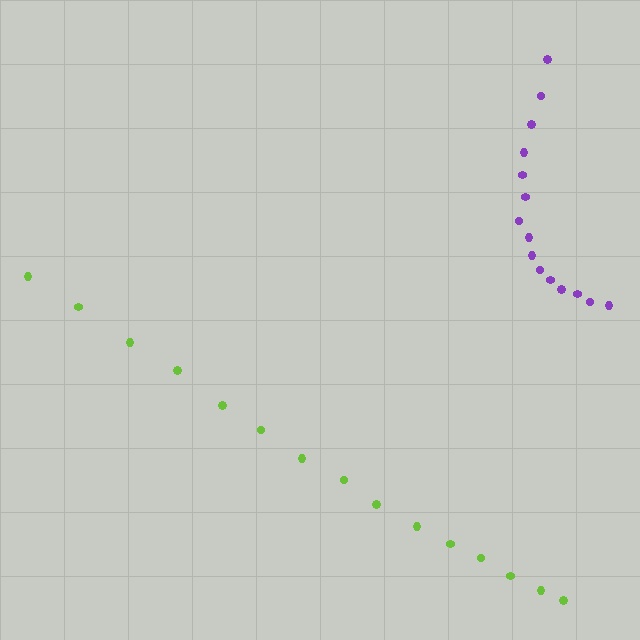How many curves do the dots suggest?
There are 2 distinct paths.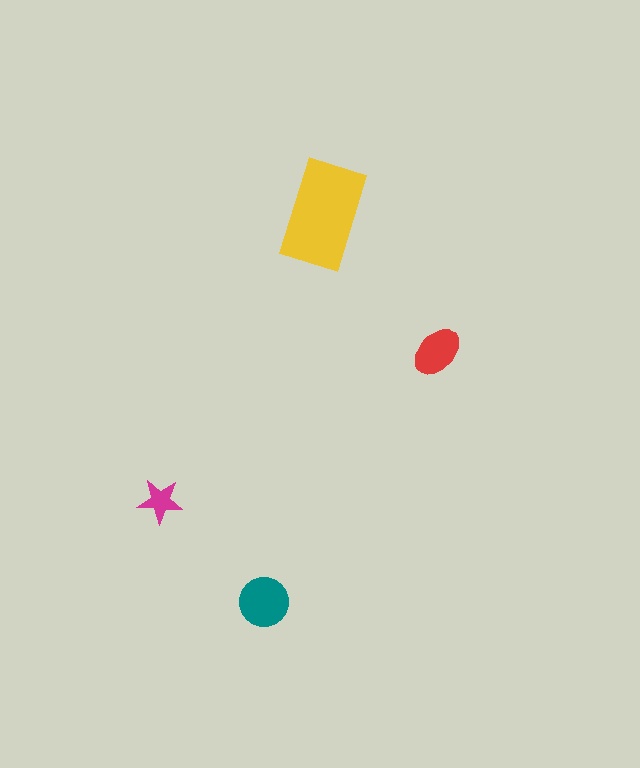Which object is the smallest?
The magenta star.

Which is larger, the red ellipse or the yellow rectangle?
The yellow rectangle.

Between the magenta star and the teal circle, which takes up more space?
The teal circle.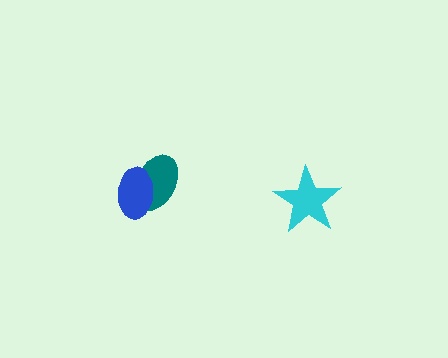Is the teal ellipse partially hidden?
Yes, it is partially covered by another shape.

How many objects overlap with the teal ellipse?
1 object overlaps with the teal ellipse.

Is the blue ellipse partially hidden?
No, no other shape covers it.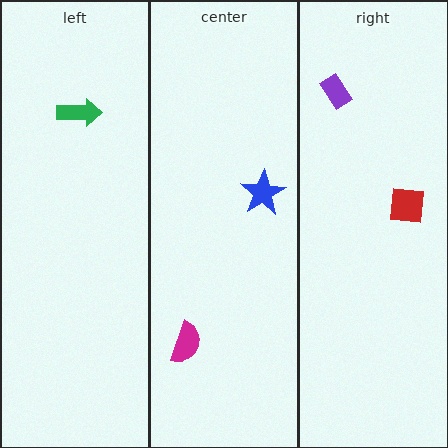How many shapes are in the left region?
1.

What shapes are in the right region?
The purple rectangle, the red square.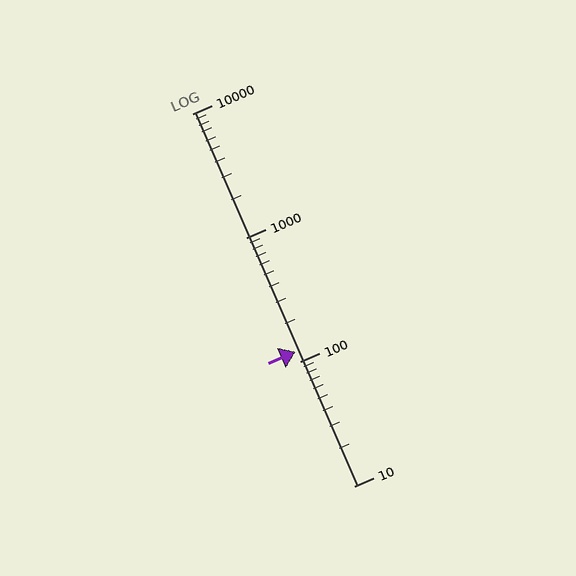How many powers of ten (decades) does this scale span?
The scale spans 3 decades, from 10 to 10000.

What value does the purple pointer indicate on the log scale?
The pointer indicates approximately 120.